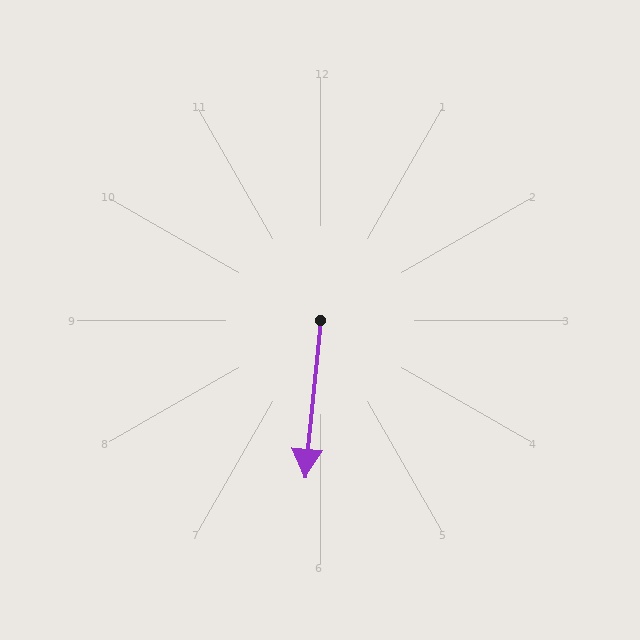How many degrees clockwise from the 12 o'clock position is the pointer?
Approximately 186 degrees.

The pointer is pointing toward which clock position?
Roughly 6 o'clock.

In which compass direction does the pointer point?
South.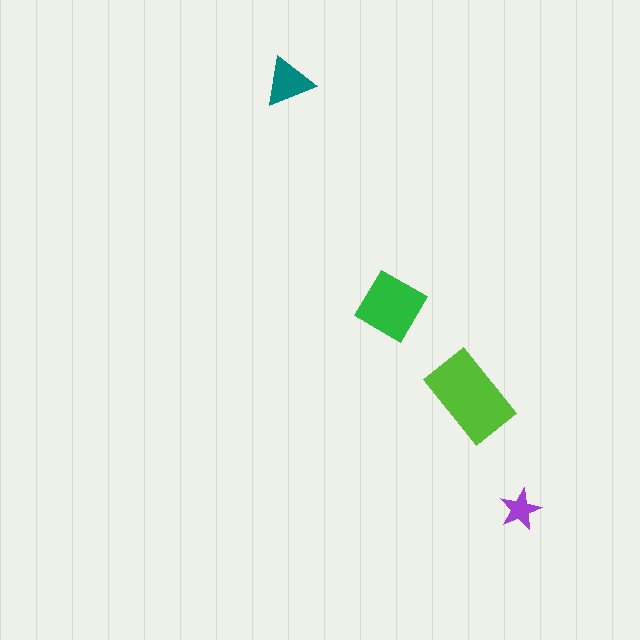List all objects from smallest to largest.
The purple star, the teal triangle, the green square, the lime rectangle.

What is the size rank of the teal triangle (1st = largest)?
3rd.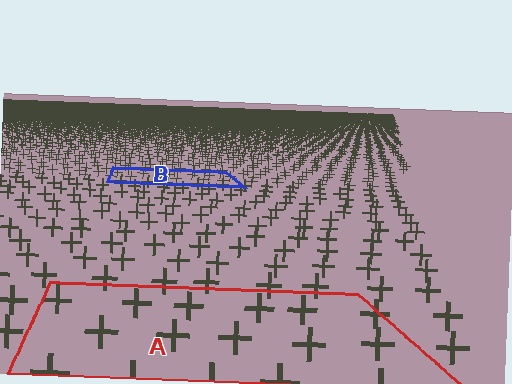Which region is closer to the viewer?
Region A is closer. The texture elements there are larger and more spread out.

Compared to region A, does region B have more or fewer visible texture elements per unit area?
Region B has more texture elements per unit area — they are packed more densely because it is farther away.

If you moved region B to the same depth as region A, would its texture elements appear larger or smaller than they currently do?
They would appear larger. At a closer depth, the same texture elements are projected at a bigger on-screen size.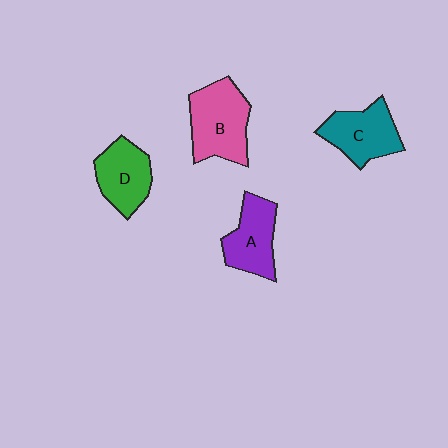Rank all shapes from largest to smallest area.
From largest to smallest: B (pink), C (teal), A (purple), D (green).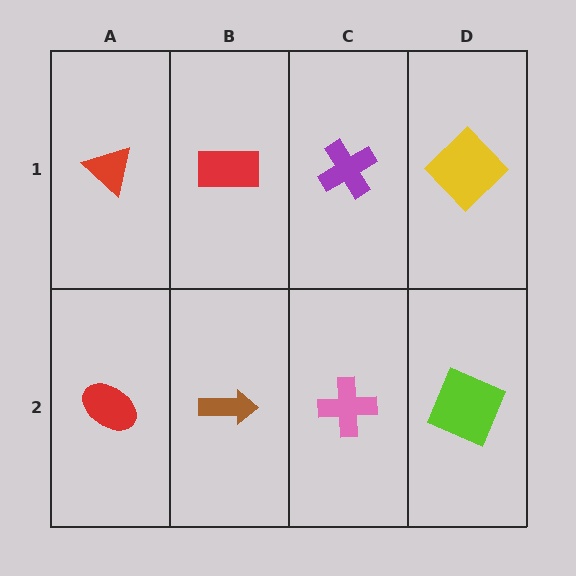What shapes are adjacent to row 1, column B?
A brown arrow (row 2, column B), a red triangle (row 1, column A), a purple cross (row 1, column C).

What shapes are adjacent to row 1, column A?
A red ellipse (row 2, column A), a red rectangle (row 1, column B).